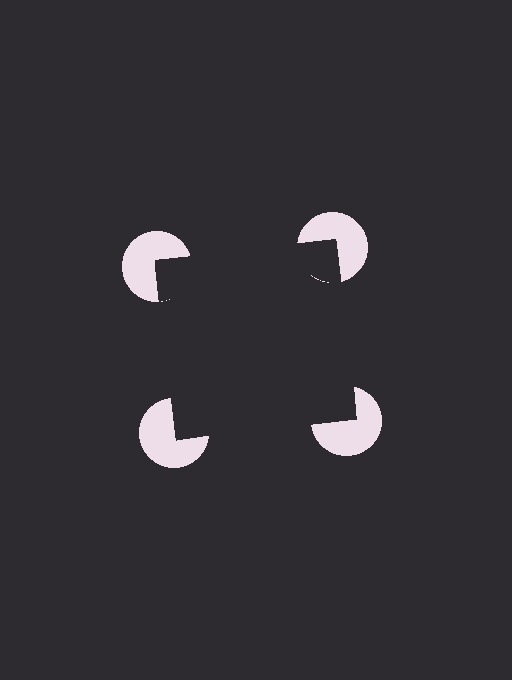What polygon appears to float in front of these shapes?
An illusory square — its edges are inferred from the aligned wedge cuts in the pac-man discs, not physically drawn.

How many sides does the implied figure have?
4 sides.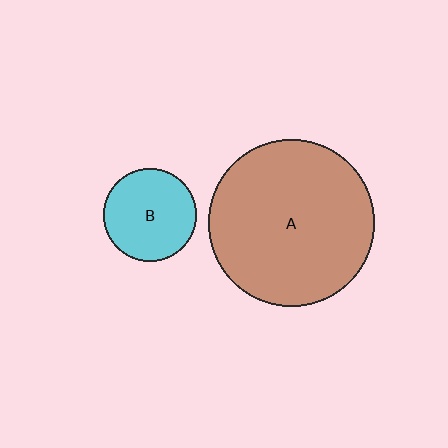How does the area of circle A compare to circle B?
Approximately 3.2 times.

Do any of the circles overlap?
No, none of the circles overlap.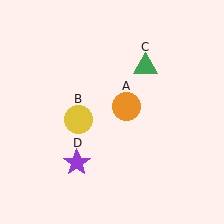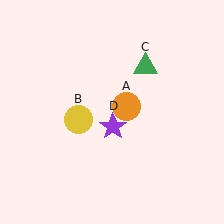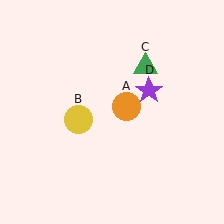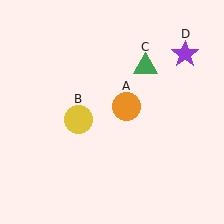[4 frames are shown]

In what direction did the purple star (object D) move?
The purple star (object D) moved up and to the right.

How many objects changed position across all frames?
1 object changed position: purple star (object D).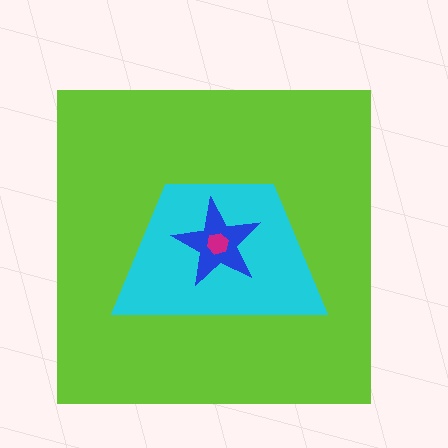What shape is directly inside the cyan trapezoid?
The blue star.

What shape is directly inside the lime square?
The cyan trapezoid.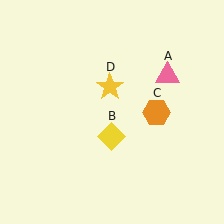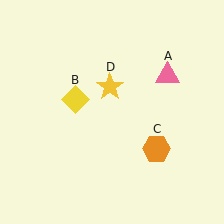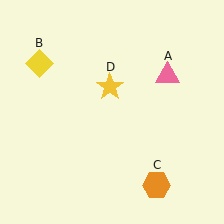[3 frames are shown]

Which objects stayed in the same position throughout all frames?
Pink triangle (object A) and yellow star (object D) remained stationary.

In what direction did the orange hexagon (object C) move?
The orange hexagon (object C) moved down.